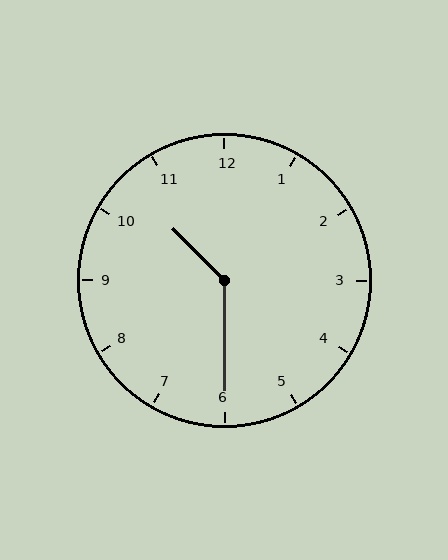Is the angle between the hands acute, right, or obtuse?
It is obtuse.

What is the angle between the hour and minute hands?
Approximately 135 degrees.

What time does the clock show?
10:30.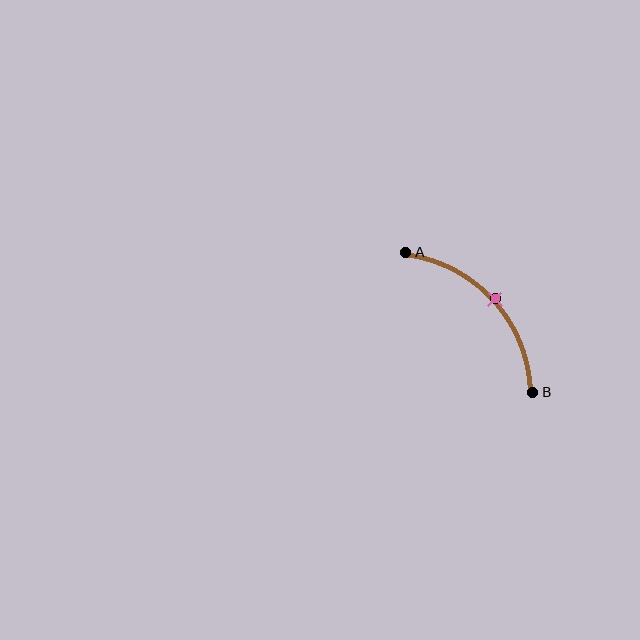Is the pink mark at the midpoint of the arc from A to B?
Yes. The pink mark lies on the arc at equal arc-length from both A and B — it is the arc midpoint.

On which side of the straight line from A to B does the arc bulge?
The arc bulges above and to the right of the straight line connecting A and B.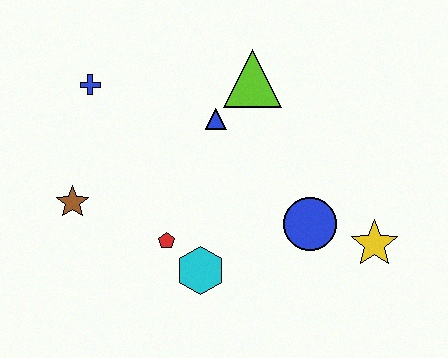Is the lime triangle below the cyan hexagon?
No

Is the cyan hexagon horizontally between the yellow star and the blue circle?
No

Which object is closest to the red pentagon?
The cyan hexagon is closest to the red pentagon.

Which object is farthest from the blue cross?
The yellow star is farthest from the blue cross.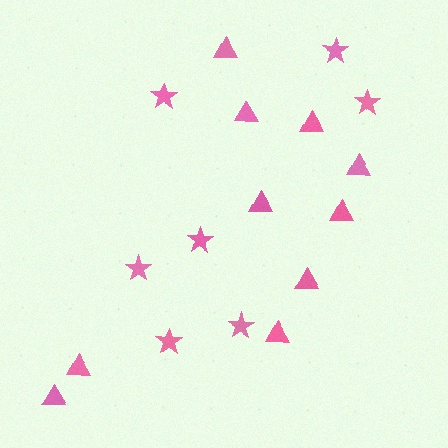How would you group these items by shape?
There are 2 groups: one group of triangles (10) and one group of stars (7).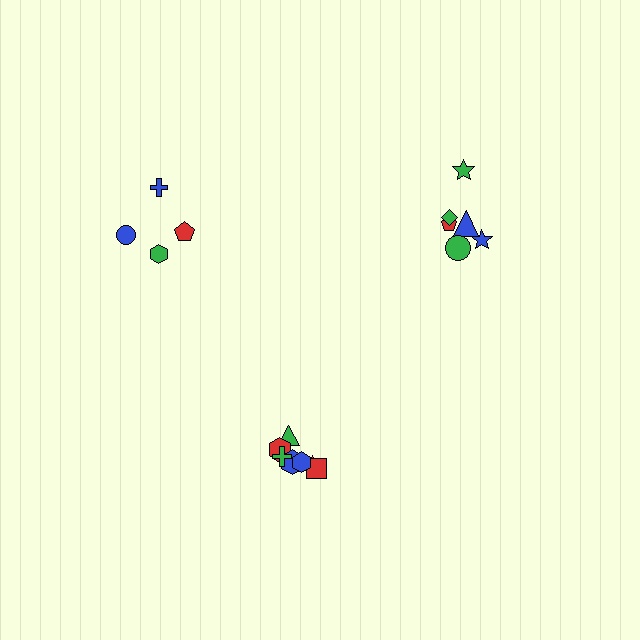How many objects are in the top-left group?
There are 4 objects.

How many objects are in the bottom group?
There are 7 objects.